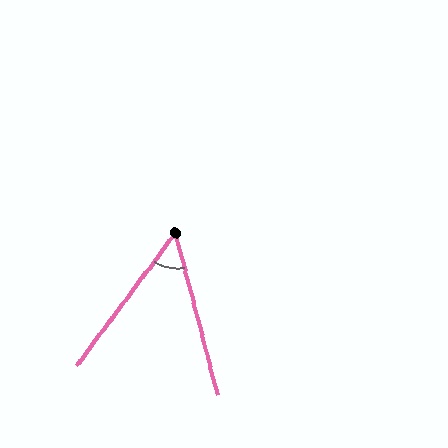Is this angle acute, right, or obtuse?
It is acute.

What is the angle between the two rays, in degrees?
Approximately 51 degrees.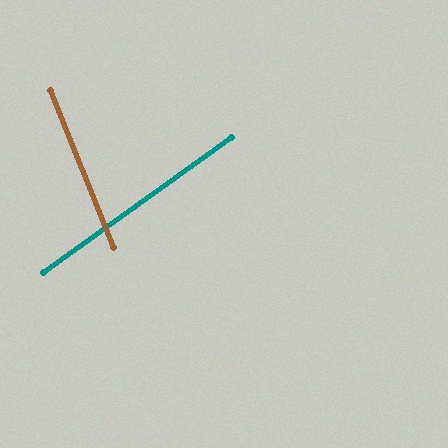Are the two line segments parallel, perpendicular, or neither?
Neither parallel nor perpendicular — they differ by about 76°.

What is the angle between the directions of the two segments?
Approximately 76 degrees.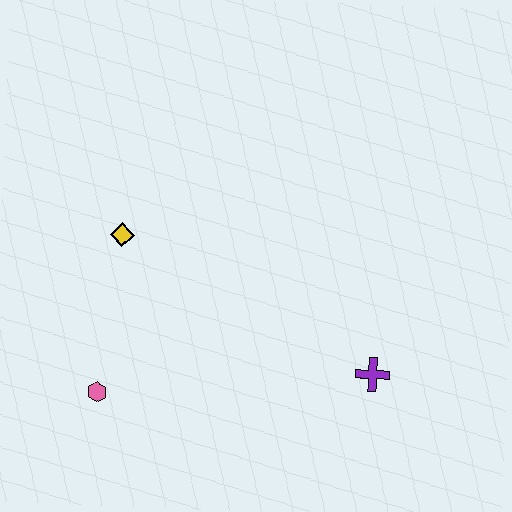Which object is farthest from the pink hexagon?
The purple cross is farthest from the pink hexagon.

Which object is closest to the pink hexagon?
The yellow diamond is closest to the pink hexagon.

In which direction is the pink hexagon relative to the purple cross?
The pink hexagon is to the left of the purple cross.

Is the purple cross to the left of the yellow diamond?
No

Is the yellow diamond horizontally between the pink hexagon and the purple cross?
Yes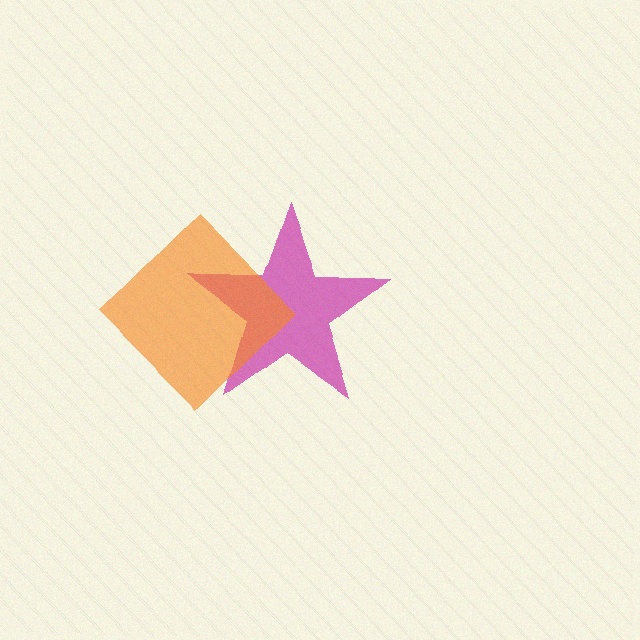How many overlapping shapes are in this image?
There are 2 overlapping shapes in the image.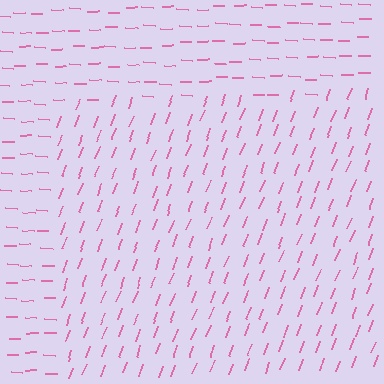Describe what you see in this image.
The image is filled with small pink line segments. A rectangle region in the image has lines oriented differently from the surrounding lines, creating a visible texture boundary.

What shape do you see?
I see a rectangle.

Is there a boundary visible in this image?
Yes, there is a texture boundary formed by a change in line orientation.